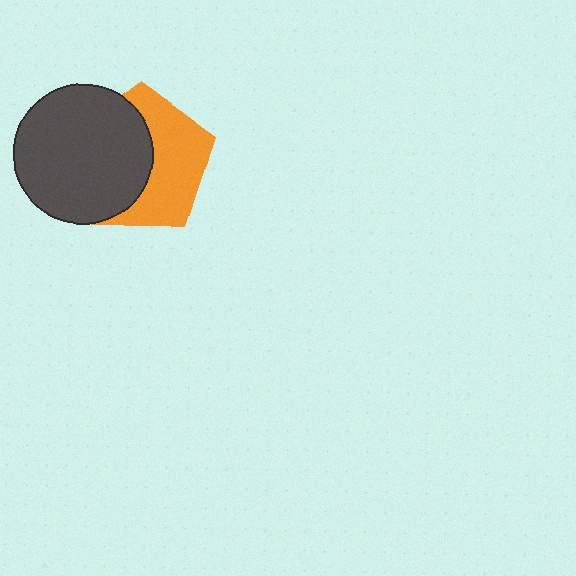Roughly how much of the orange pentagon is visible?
About half of it is visible (roughly 50%).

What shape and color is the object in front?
The object in front is a dark gray circle.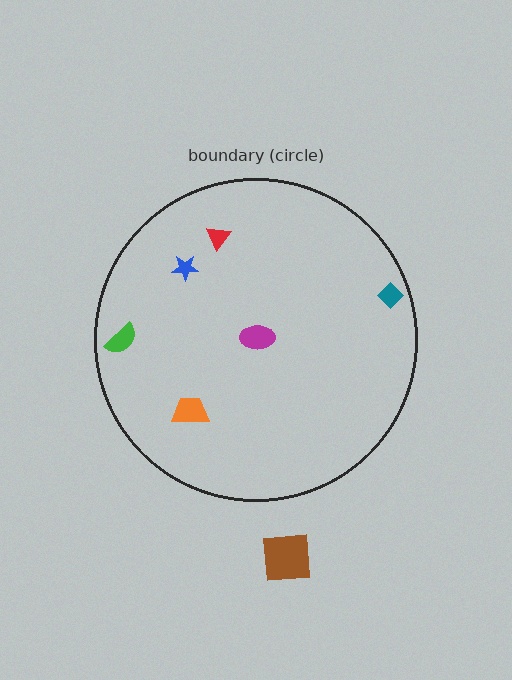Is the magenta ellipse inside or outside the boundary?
Inside.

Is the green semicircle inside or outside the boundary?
Inside.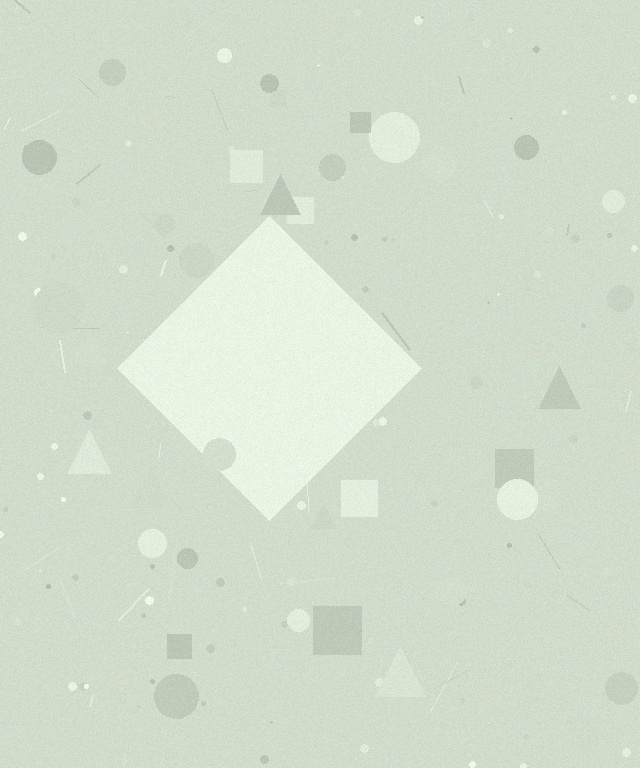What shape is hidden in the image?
A diamond is hidden in the image.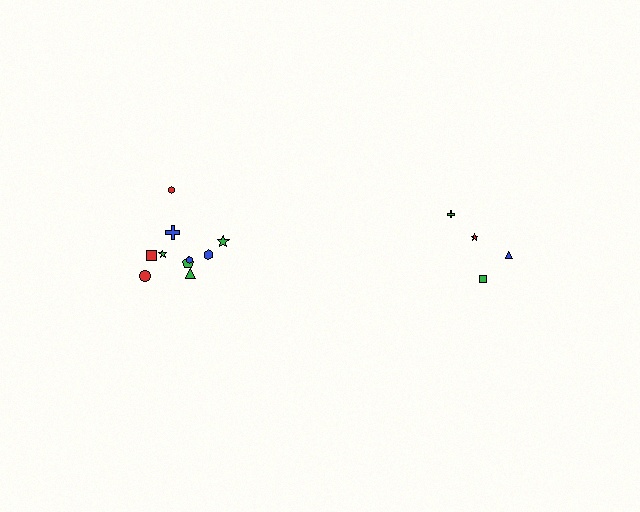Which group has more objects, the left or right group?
The left group.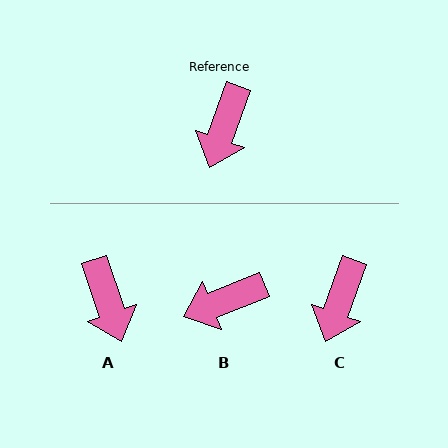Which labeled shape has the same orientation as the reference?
C.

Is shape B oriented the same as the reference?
No, it is off by about 49 degrees.